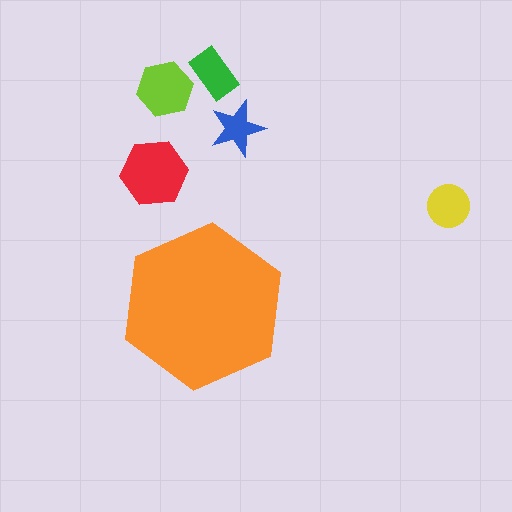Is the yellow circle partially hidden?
No, the yellow circle is fully visible.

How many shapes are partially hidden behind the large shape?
0 shapes are partially hidden.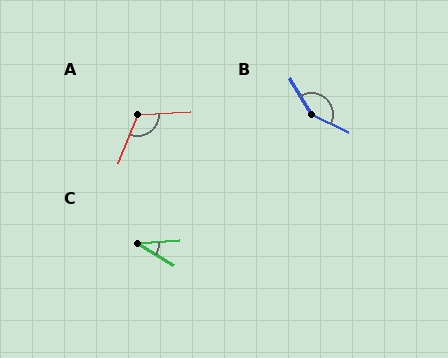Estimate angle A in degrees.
Approximately 115 degrees.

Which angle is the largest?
B, at approximately 146 degrees.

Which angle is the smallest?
C, at approximately 36 degrees.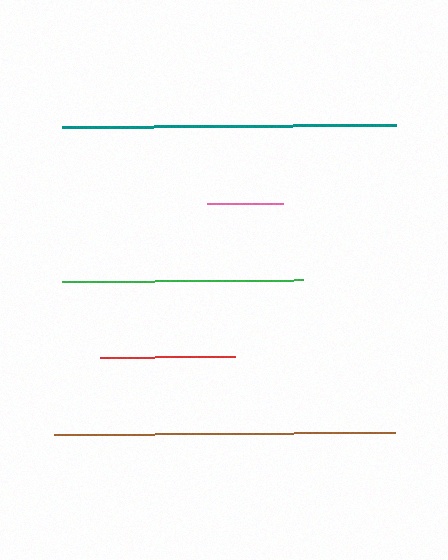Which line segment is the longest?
The brown line is the longest at approximately 342 pixels.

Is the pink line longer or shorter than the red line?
The red line is longer than the pink line.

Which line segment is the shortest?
The pink line is the shortest at approximately 77 pixels.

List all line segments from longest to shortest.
From longest to shortest: brown, teal, green, red, pink.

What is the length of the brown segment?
The brown segment is approximately 342 pixels long.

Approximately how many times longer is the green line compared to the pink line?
The green line is approximately 3.1 times the length of the pink line.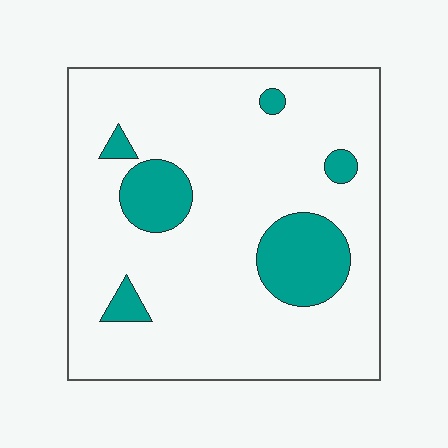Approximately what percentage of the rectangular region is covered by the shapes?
Approximately 15%.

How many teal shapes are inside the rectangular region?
6.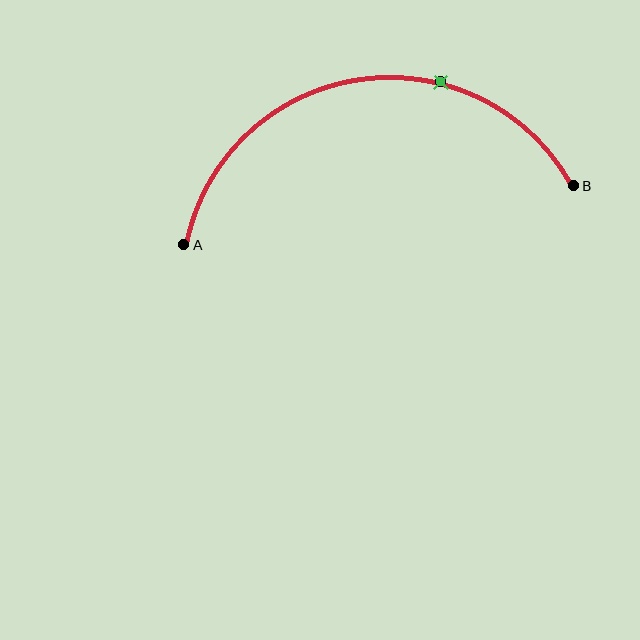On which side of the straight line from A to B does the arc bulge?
The arc bulges above the straight line connecting A and B.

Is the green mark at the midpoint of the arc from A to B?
No. The green mark lies on the arc but is closer to endpoint B. The arc midpoint would be at the point on the curve equidistant along the arc from both A and B.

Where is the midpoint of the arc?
The arc midpoint is the point on the curve farthest from the straight line joining A and B. It sits above that line.